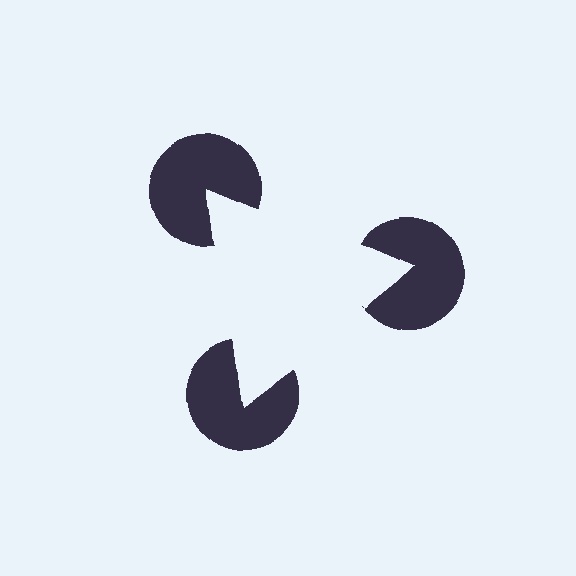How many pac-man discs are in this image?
There are 3 — one at each vertex of the illusory triangle.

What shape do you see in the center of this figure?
An illusory triangle — its edges are inferred from the aligned wedge cuts in the pac-man discs, not physically drawn.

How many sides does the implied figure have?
3 sides.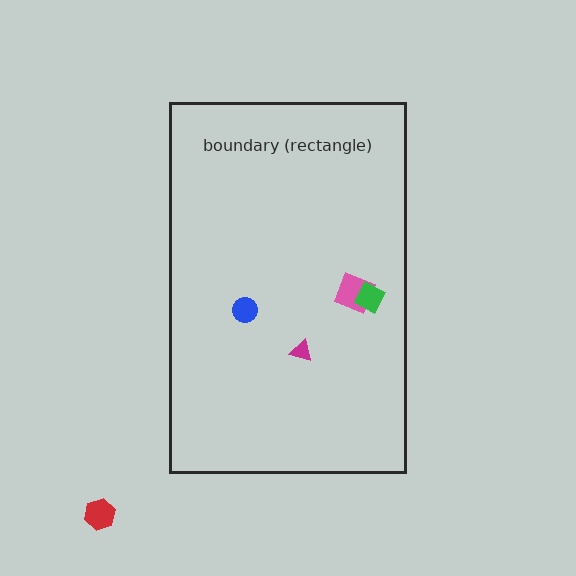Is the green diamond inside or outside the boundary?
Inside.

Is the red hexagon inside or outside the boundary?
Outside.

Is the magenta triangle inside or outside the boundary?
Inside.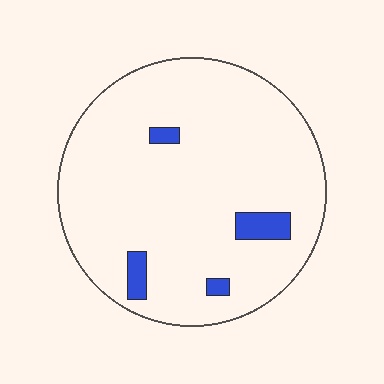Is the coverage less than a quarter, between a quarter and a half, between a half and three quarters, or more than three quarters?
Less than a quarter.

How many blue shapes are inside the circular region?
4.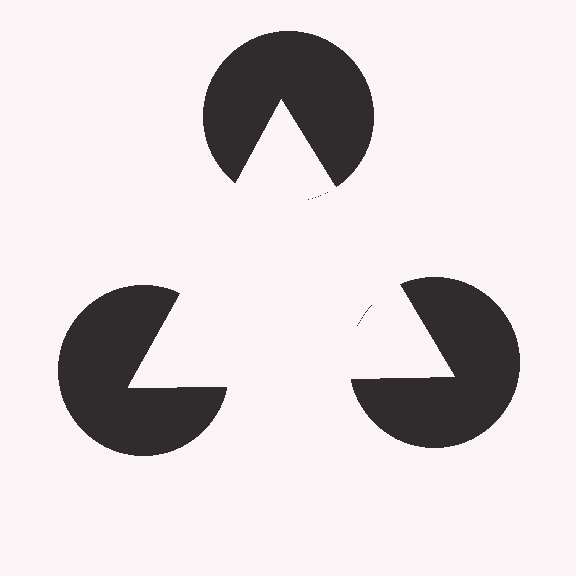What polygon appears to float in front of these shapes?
An illusory triangle — its edges are inferred from the aligned wedge cuts in the pac-man discs, not physically drawn.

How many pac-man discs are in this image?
There are 3 — one at each vertex of the illusory triangle.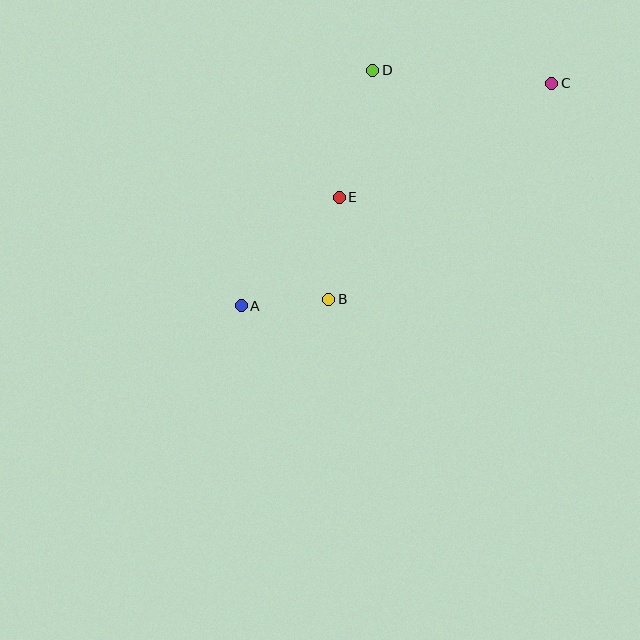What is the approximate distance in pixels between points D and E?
The distance between D and E is approximately 131 pixels.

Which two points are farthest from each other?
Points A and C are farthest from each other.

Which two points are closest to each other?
Points A and B are closest to each other.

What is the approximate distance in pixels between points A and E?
The distance between A and E is approximately 146 pixels.